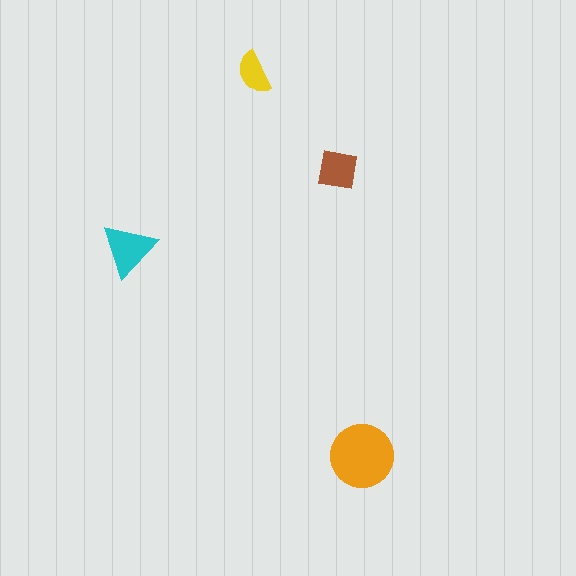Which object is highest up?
The yellow semicircle is topmost.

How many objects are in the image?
There are 4 objects in the image.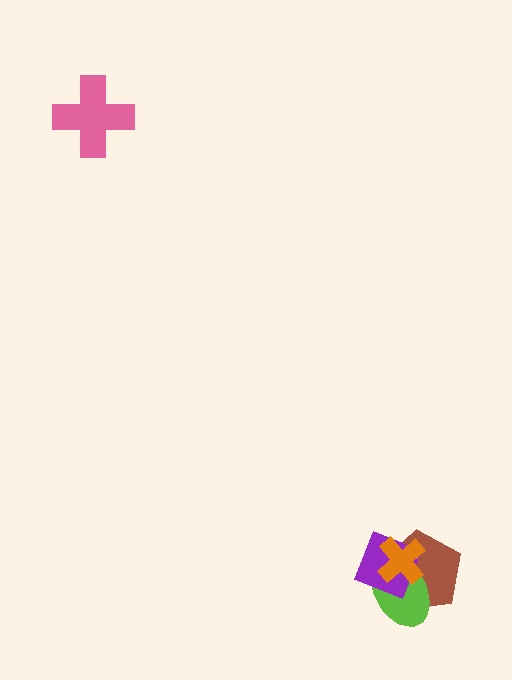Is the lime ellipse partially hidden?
Yes, it is partially covered by another shape.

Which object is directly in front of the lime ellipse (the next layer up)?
The purple square is directly in front of the lime ellipse.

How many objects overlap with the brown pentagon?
3 objects overlap with the brown pentagon.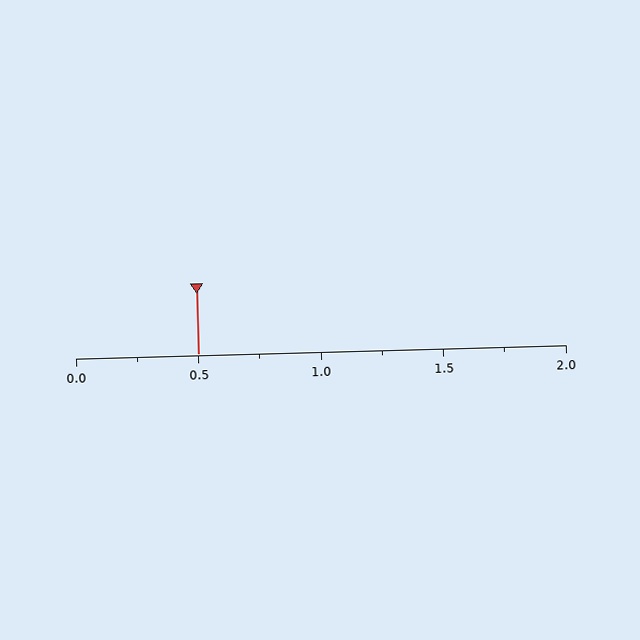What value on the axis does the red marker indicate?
The marker indicates approximately 0.5.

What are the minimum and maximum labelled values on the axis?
The axis runs from 0.0 to 2.0.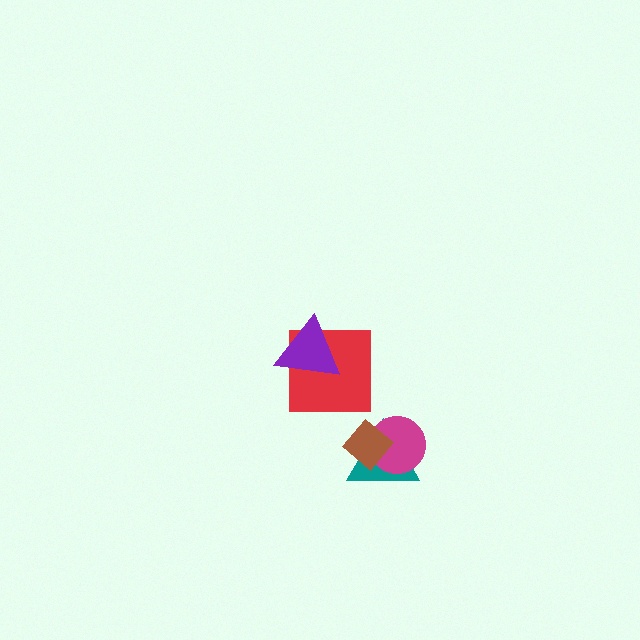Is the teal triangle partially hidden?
Yes, it is partially covered by another shape.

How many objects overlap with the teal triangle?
2 objects overlap with the teal triangle.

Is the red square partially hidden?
Yes, it is partially covered by another shape.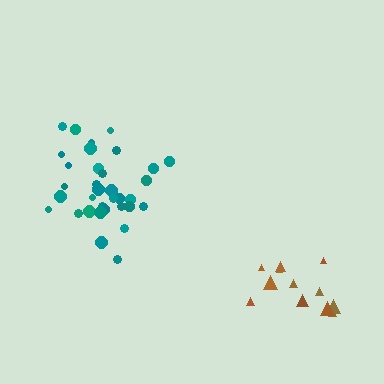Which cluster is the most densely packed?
Teal.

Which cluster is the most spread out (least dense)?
Brown.